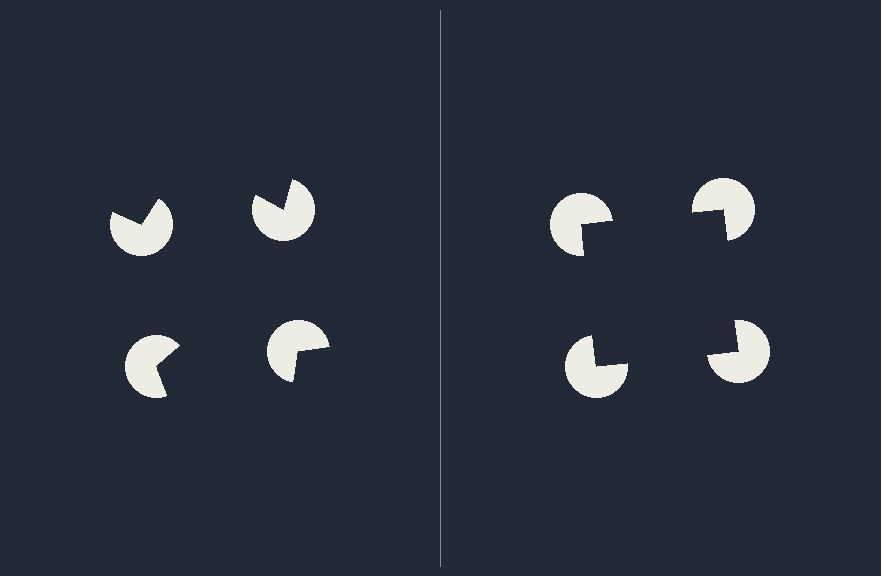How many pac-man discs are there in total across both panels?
8 — 4 on each side.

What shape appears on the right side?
An illusory square.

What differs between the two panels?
The pac-man discs are positioned identically on both sides; only the wedge orientations differ. On the right they align to a square; on the left they are misaligned.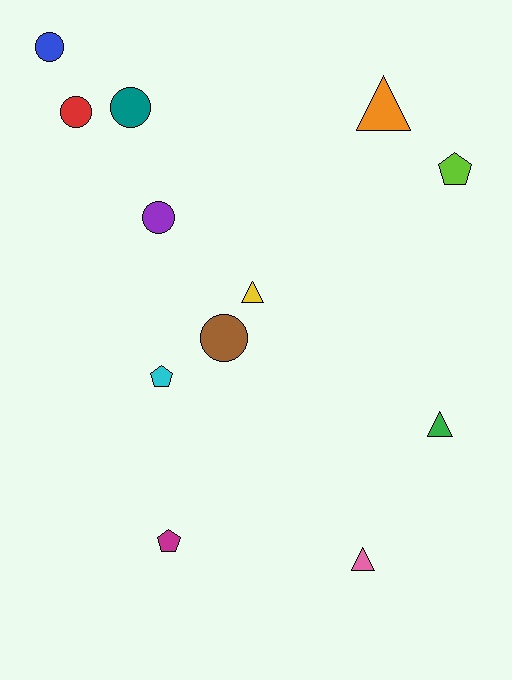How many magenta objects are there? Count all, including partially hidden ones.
There is 1 magenta object.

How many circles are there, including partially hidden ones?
There are 5 circles.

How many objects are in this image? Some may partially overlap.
There are 12 objects.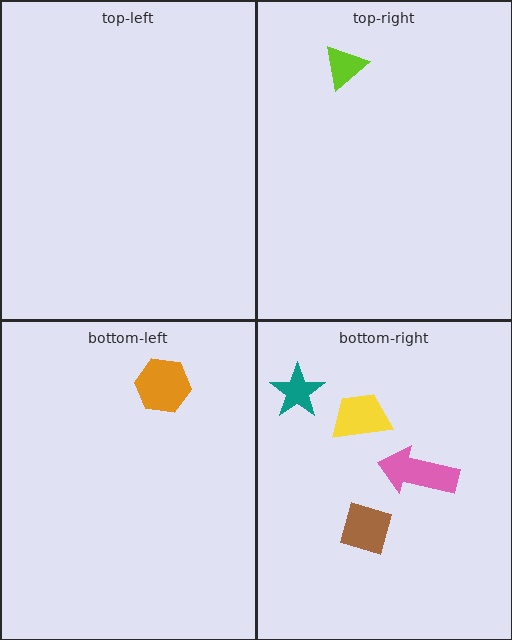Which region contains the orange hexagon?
The bottom-left region.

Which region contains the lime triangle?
The top-right region.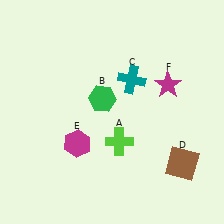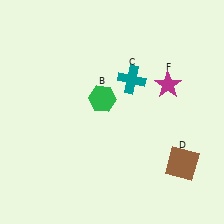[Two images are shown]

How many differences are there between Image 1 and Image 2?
There are 2 differences between the two images.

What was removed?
The magenta hexagon (E), the lime cross (A) were removed in Image 2.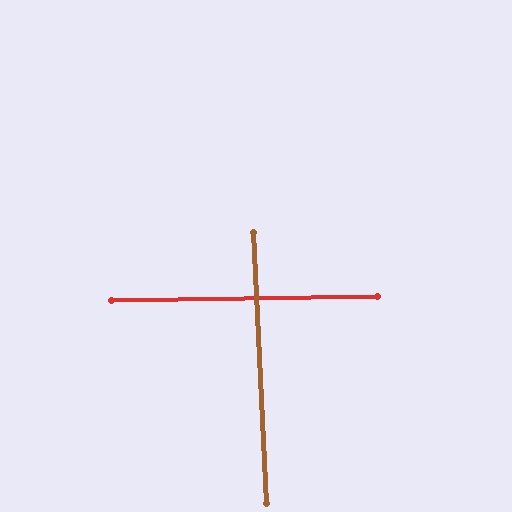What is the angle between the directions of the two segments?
Approximately 88 degrees.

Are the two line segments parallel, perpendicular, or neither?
Perpendicular — they meet at approximately 88°.